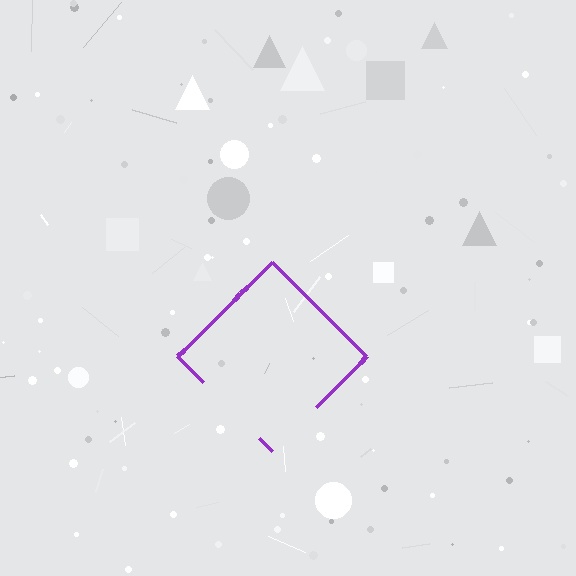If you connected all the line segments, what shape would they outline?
They would outline a diamond.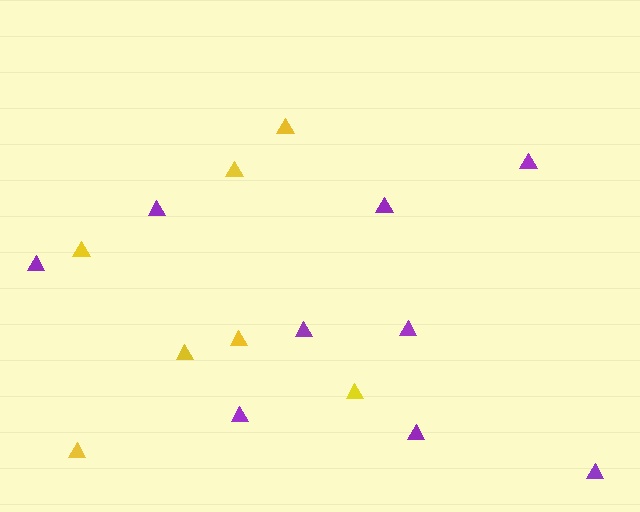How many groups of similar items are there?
There are 2 groups: one group of purple triangles (9) and one group of yellow triangles (7).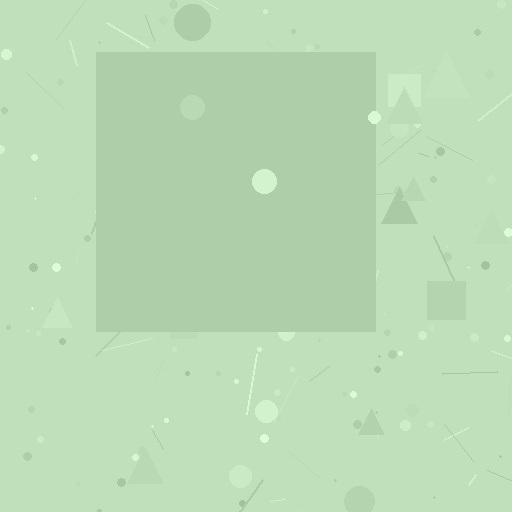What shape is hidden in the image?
A square is hidden in the image.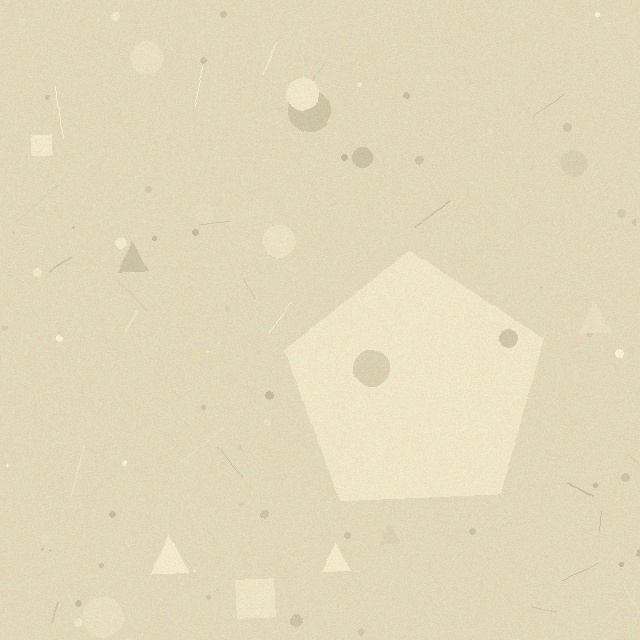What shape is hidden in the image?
A pentagon is hidden in the image.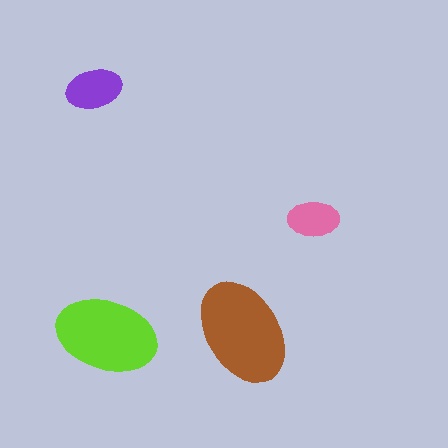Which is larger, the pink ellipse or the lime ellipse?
The lime one.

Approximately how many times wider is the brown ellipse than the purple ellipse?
About 2 times wider.